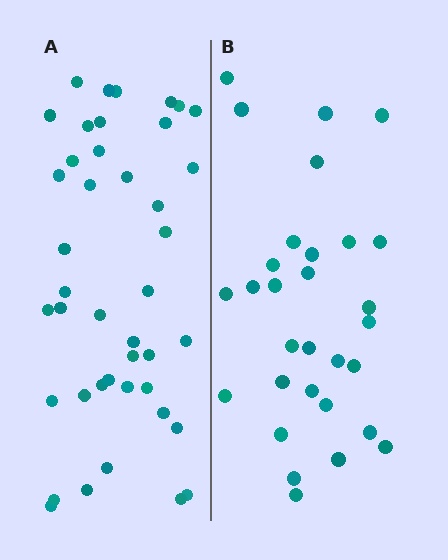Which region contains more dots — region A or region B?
Region A (the left region) has more dots.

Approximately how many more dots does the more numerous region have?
Region A has roughly 12 or so more dots than region B.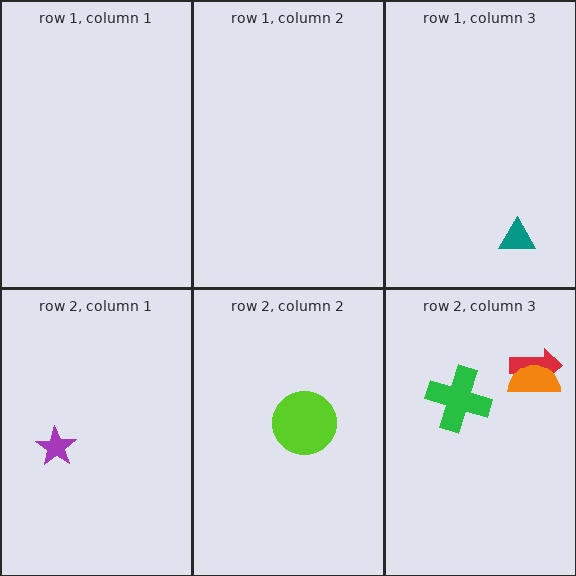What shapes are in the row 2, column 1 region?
The purple star.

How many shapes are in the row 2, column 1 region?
1.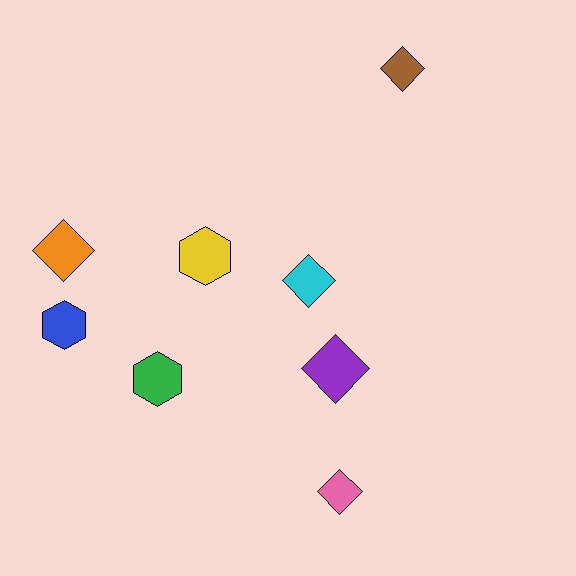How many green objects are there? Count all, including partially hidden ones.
There is 1 green object.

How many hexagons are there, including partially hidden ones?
There are 3 hexagons.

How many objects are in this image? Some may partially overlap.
There are 8 objects.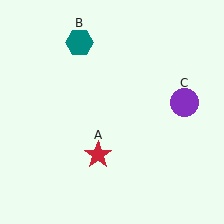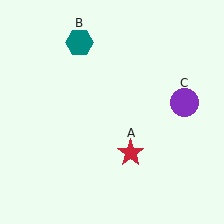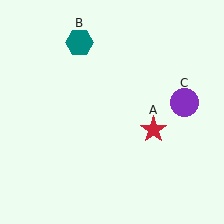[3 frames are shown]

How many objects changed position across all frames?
1 object changed position: red star (object A).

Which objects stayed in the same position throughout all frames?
Teal hexagon (object B) and purple circle (object C) remained stationary.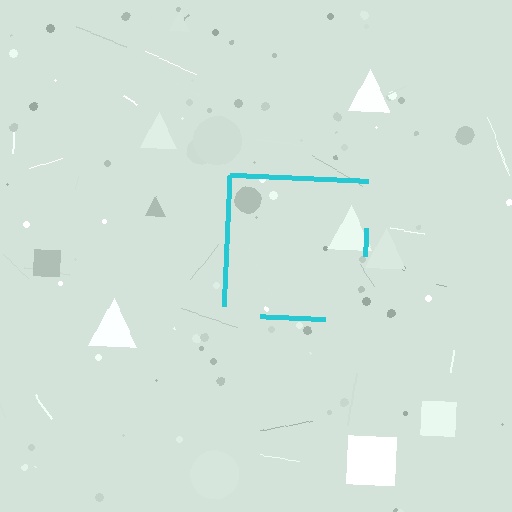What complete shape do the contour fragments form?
The contour fragments form a square.